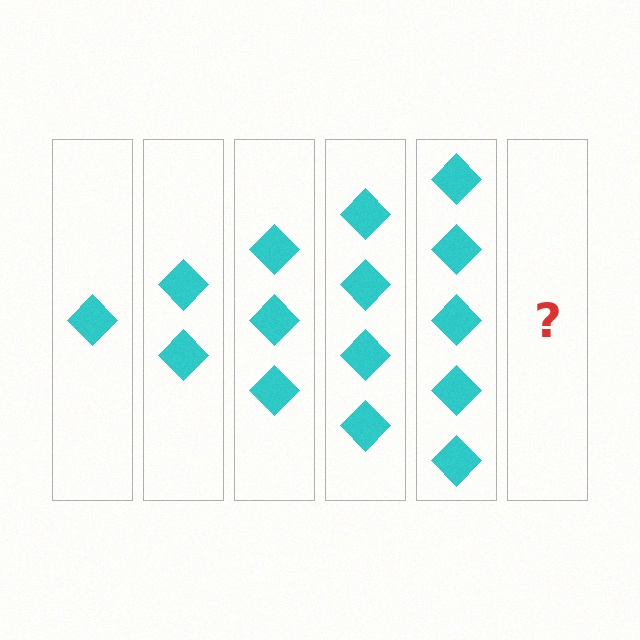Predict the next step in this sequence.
The next step is 6 diamonds.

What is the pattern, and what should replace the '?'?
The pattern is that each step adds one more diamond. The '?' should be 6 diamonds.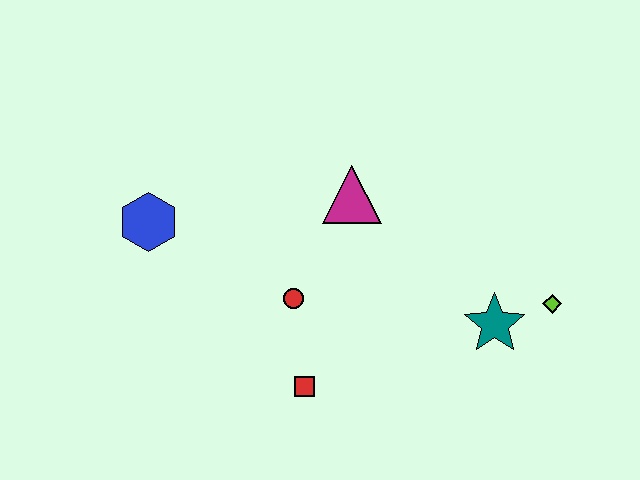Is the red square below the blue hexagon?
Yes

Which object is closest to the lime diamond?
The teal star is closest to the lime diamond.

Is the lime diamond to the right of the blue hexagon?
Yes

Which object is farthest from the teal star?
The blue hexagon is farthest from the teal star.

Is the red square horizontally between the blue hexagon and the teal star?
Yes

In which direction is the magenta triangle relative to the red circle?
The magenta triangle is above the red circle.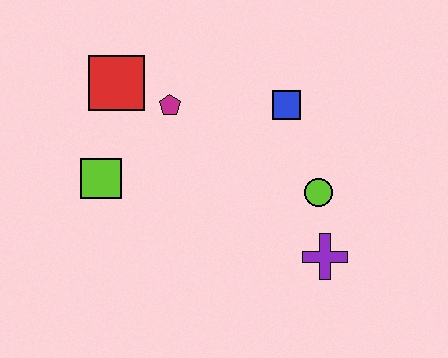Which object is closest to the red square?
The magenta pentagon is closest to the red square.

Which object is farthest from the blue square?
The lime square is farthest from the blue square.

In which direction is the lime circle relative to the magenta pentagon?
The lime circle is to the right of the magenta pentagon.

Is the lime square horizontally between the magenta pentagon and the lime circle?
No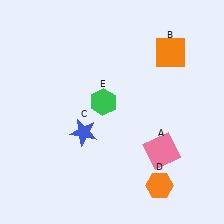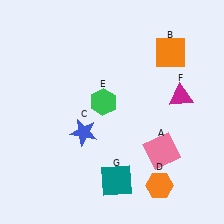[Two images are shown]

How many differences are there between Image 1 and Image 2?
There are 2 differences between the two images.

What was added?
A magenta triangle (F), a teal square (G) were added in Image 2.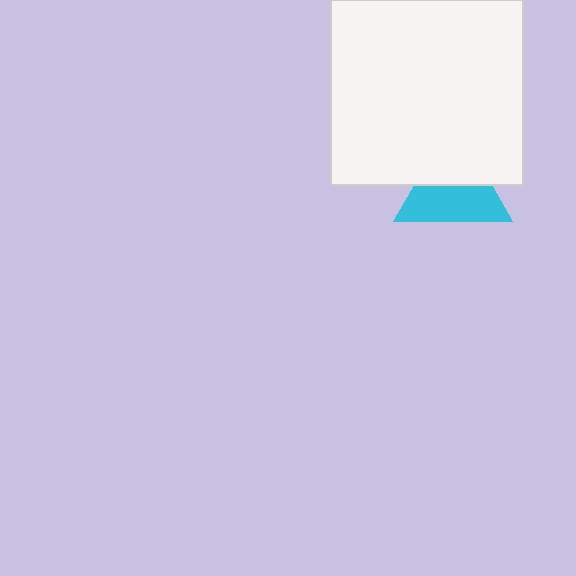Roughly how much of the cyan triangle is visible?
About half of it is visible (roughly 57%).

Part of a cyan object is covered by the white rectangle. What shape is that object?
It is a triangle.